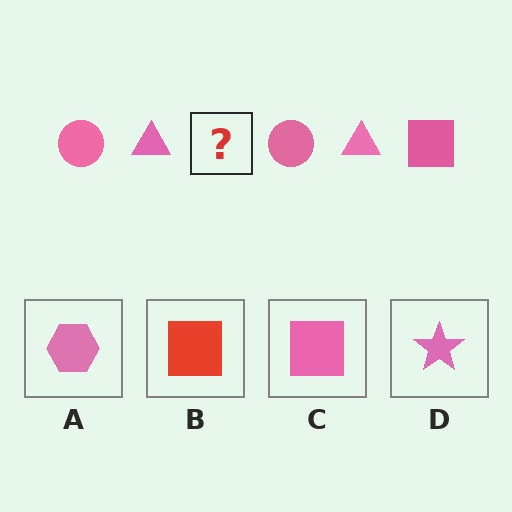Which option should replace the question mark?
Option C.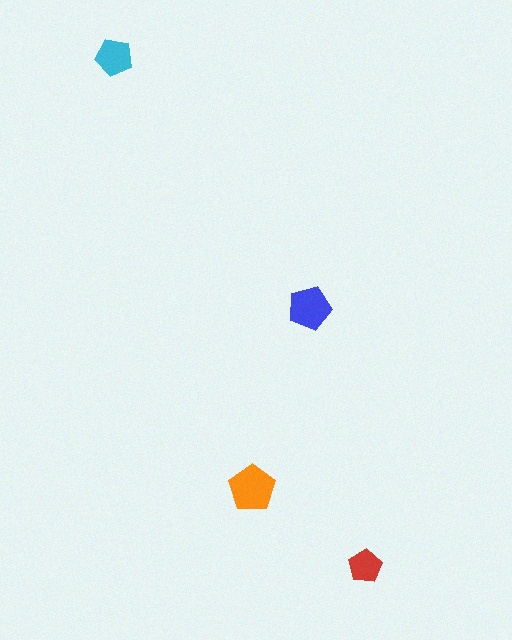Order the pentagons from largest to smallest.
the orange one, the blue one, the cyan one, the red one.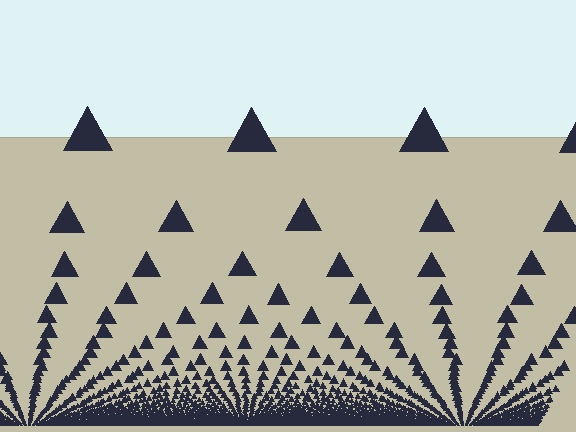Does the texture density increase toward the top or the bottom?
Density increases toward the bottom.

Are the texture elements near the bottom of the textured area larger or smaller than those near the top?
Smaller. The gradient is inverted — elements near the bottom are smaller and denser.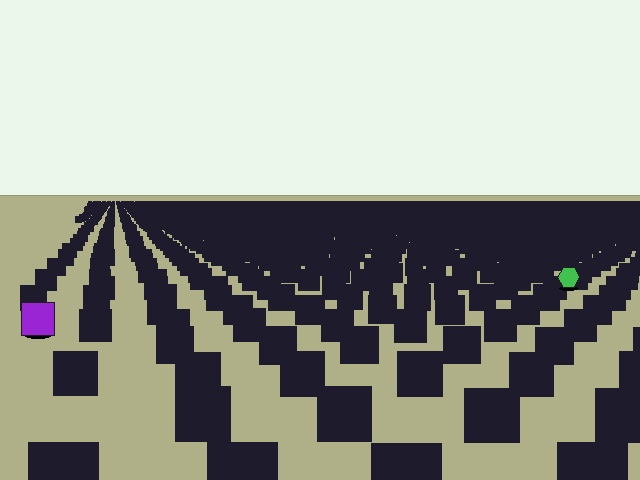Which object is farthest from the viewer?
The green hexagon is farthest from the viewer. It appears smaller and the ground texture around it is denser.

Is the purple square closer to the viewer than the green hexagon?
Yes. The purple square is closer — you can tell from the texture gradient: the ground texture is coarser near it.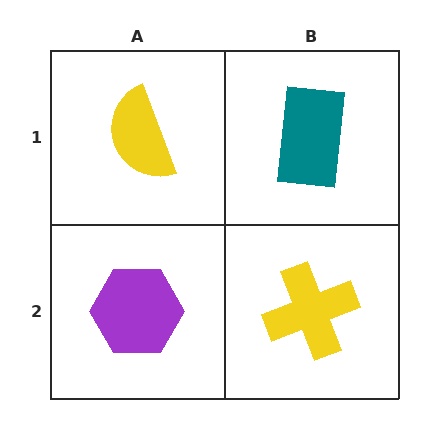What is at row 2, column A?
A purple hexagon.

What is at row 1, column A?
A yellow semicircle.